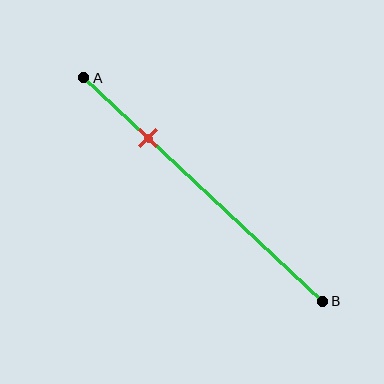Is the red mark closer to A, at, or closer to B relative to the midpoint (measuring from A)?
The red mark is closer to point A than the midpoint of segment AB.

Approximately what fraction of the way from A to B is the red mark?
The red mark is approximately 25% of the way from A to B.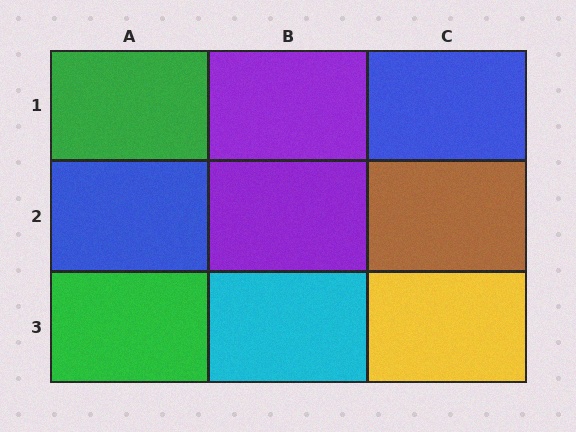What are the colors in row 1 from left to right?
Green, purple, blue.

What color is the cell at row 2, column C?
Brown.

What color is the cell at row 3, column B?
Cyan.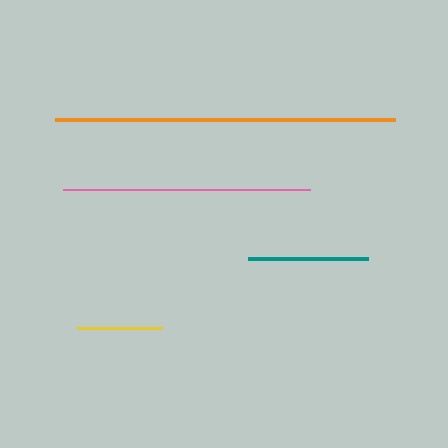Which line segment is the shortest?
The yellow line is the shortest at approximately 85 pixels.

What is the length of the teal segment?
The teal segment is approximately 120 pixels long.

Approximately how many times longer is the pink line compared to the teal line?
The pink line is approximately 2.1 times the length of the teal line.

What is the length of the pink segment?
The pink segment is approximately 247 pixels long.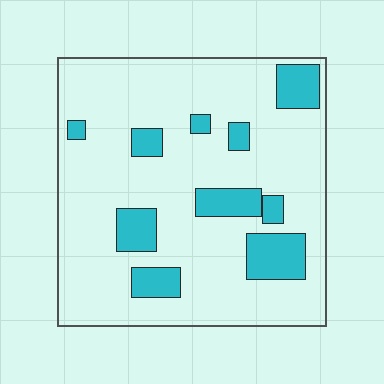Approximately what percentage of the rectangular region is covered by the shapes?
Approximately 20%.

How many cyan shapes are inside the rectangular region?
10.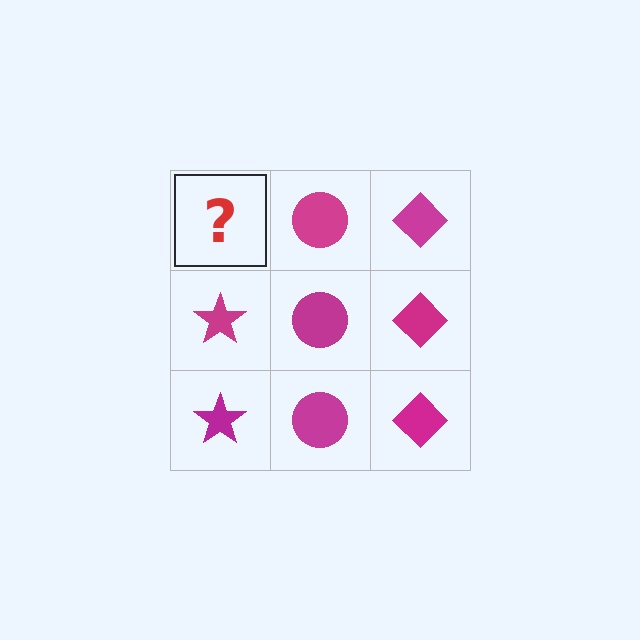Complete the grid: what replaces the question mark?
The question mark should be replaced with a magenta star.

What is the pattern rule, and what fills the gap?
The rule is that each column has a consistent shape. The gap should be filled with a magenta star.